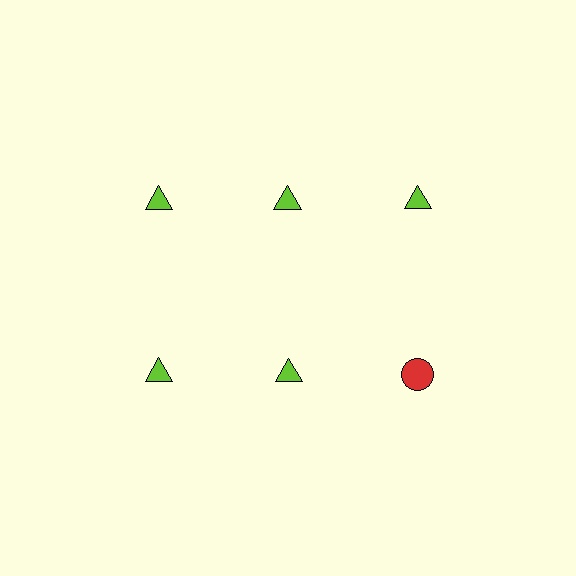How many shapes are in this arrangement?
There are 6 shapes arranged in a grid pattern.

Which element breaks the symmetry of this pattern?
The red circle in the second row, center column breaks the symmetry. All other shapes are lime triangles.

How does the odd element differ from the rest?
It differs in both color (red instead of lime) and shape (circle instead of triangle).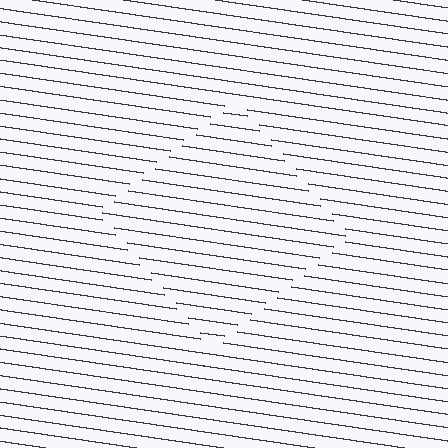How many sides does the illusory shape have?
4 sides — the line-ends trace a square.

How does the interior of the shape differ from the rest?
The interior of the shape contains the same grating, shifted by half a period — the contour is defined by the phase discontinuity where line-ends from the inner and outer gratings abut.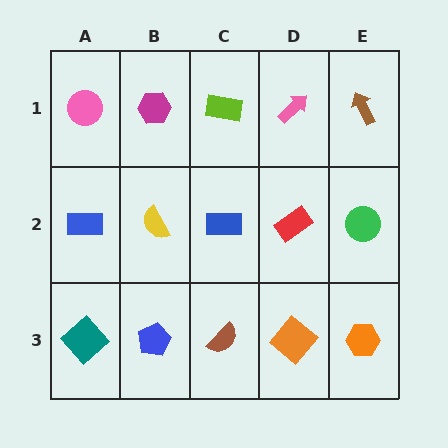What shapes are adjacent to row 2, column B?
A magenta hexagon (row 1, column B), a blue pentagon (row 3, column B), a blue rectangle (row 2, column A), a blue rectangle (row 2, column C).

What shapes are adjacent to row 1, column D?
A red rectangle (row 2, column D), a lime rectangle (row 1, column C), a brown arrow (row 1, column E).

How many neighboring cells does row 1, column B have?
3.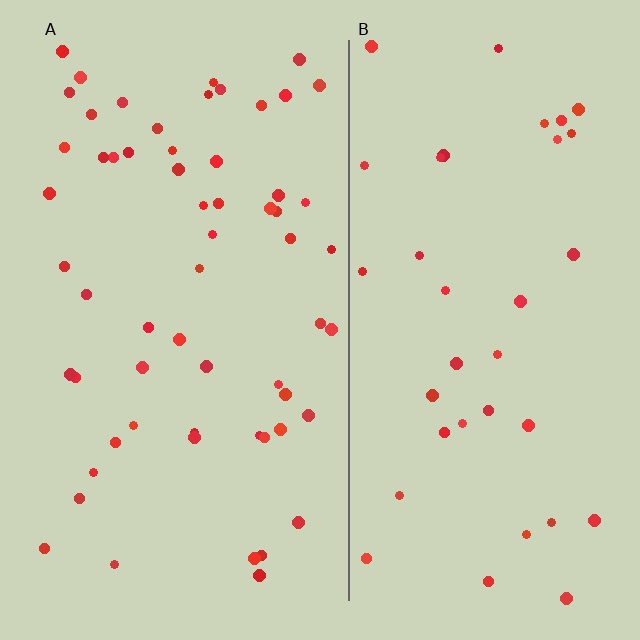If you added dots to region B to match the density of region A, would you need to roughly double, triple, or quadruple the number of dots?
Approximately double.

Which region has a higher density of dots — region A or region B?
A (the left).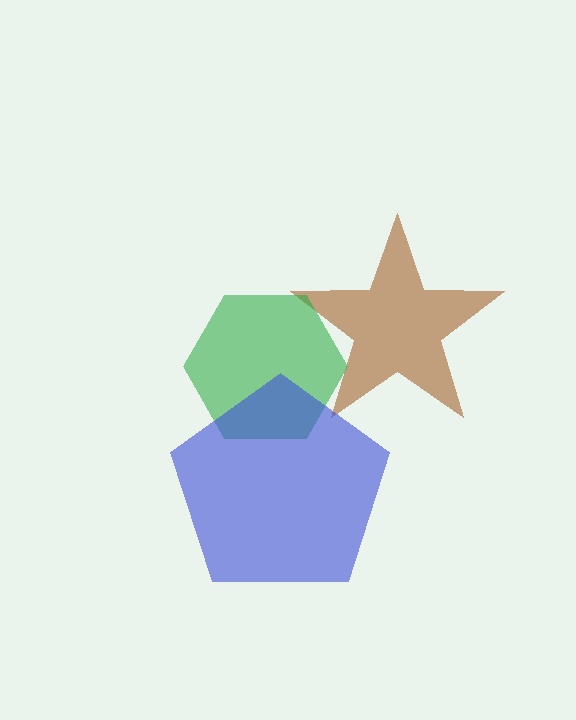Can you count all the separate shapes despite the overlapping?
Yes, there are 3 separate shapes.